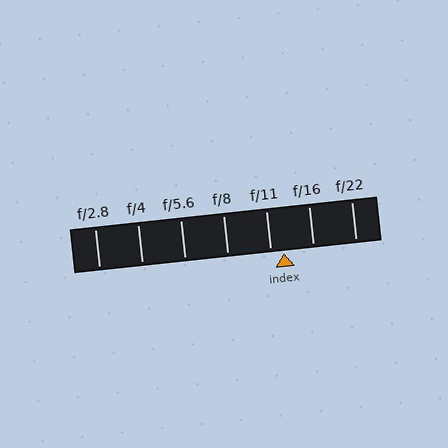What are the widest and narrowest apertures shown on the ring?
The widest aperture shown is f/2.8 and the narrowest is f/22.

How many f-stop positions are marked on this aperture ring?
There are 7 f-stop positions marked.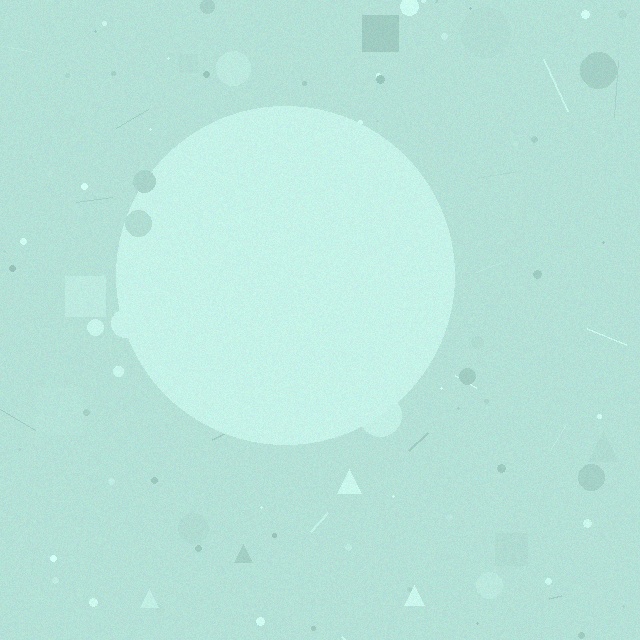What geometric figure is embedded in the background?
A circle is embedded in the background.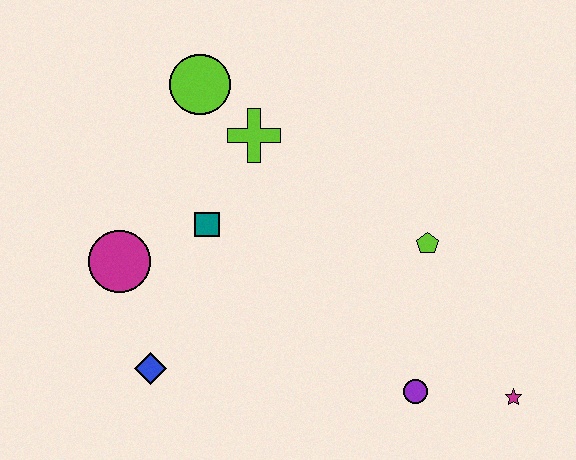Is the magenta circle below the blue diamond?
No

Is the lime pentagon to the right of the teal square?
Yes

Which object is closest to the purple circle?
The magenta star is closest to the purple circle.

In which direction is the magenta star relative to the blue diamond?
The magenta star is to the right of the blue diamond.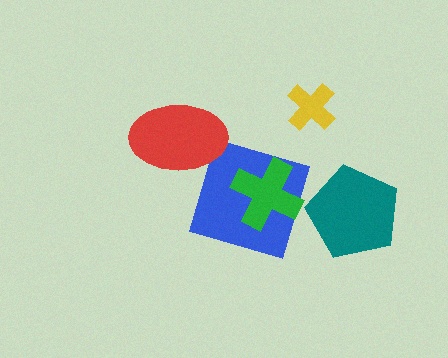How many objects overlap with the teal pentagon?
0 objects overlap with the teal pentagon.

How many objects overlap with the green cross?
1 object overlaps with the green cross.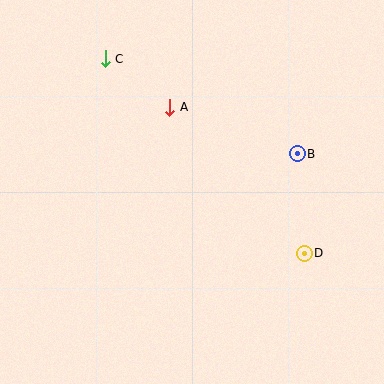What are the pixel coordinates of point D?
Point D is at (304, 253).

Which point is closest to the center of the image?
Point A at (170, 107) is closest to the center.